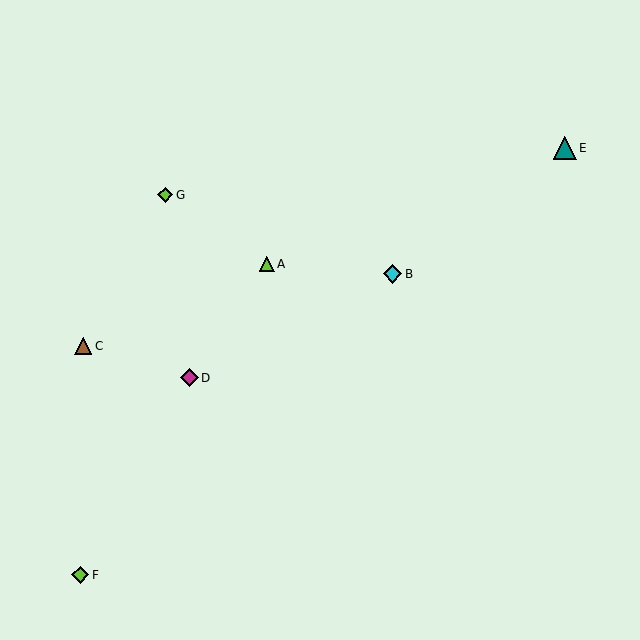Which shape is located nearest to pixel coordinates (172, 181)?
The lime diamond (labeled G) at (165, 195) is nearest to that location.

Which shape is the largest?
The teal triangle (labeled E) is the largest.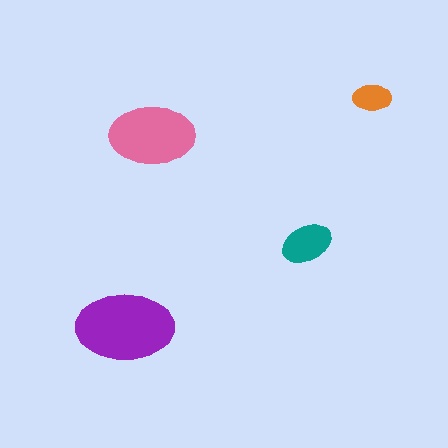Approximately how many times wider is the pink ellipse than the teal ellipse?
About 1.5 times wider.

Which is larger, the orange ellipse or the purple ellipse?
The purple one.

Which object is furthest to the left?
The purple ellipse is leftmost.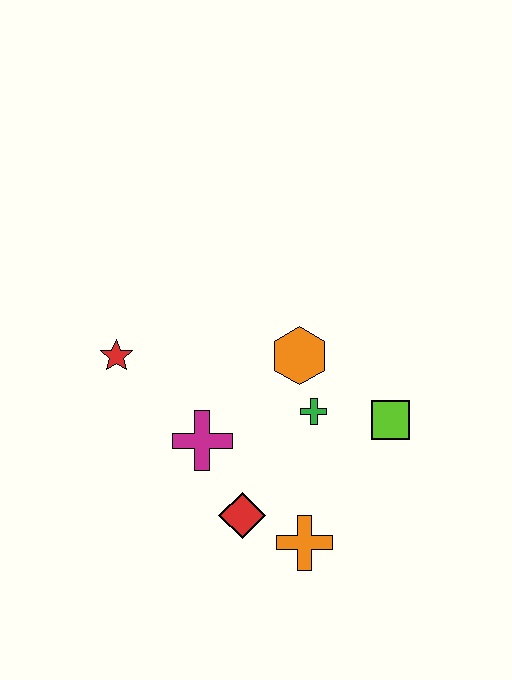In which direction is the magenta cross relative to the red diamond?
The magenta cross is above the red diamond.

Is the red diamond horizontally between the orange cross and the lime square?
No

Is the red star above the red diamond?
Yes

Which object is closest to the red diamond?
The orange cross is closest to the red diamond.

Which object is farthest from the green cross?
The red star is farthest from the green cross.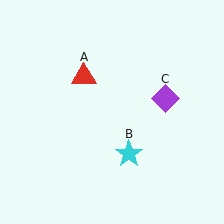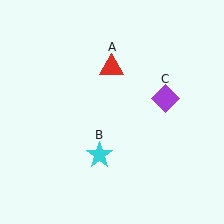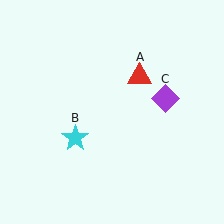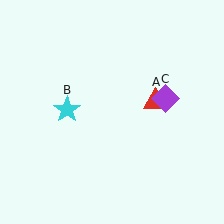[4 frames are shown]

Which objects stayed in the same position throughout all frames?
Purple diamond (object C) remained stationary.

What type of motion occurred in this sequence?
The red triangle (object A), cyan star (object B) rotated clockwise around the center of the scene.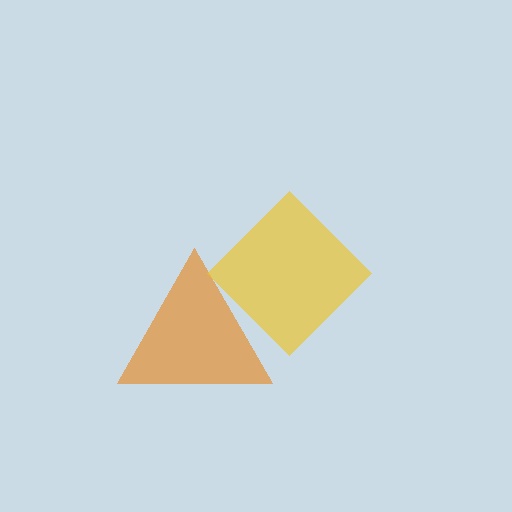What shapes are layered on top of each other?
The layered shapes are: an orange triangle, a yellow diamond.